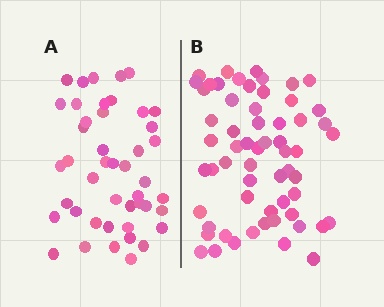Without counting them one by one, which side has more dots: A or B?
Region B (the right region) has more dots.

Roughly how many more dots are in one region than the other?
Region B has approximately 15 more dots than region A.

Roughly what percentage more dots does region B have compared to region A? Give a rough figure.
About 35% more.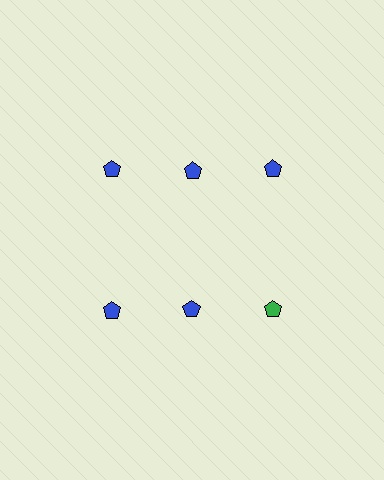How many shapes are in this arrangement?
There are 6 shapes arranged in a grid pattern.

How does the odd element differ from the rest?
It has a different color: green instead of blue.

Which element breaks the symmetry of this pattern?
The green pentagon in the second row, center column breaks the symmetry. All other shapes are blue pentagons.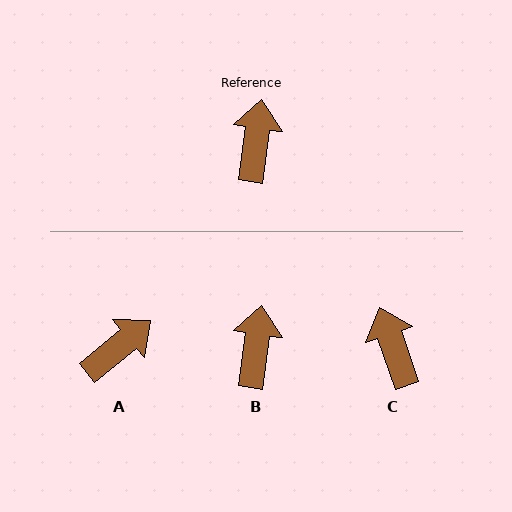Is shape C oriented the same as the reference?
No, it is off by about 27 degrees.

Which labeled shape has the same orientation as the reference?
B.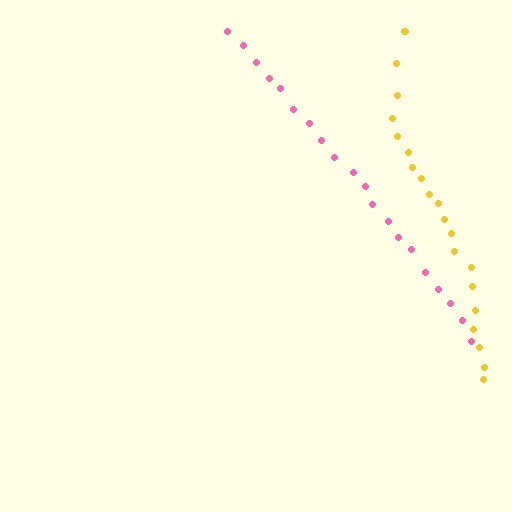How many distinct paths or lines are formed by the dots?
There are 2 distinct paths.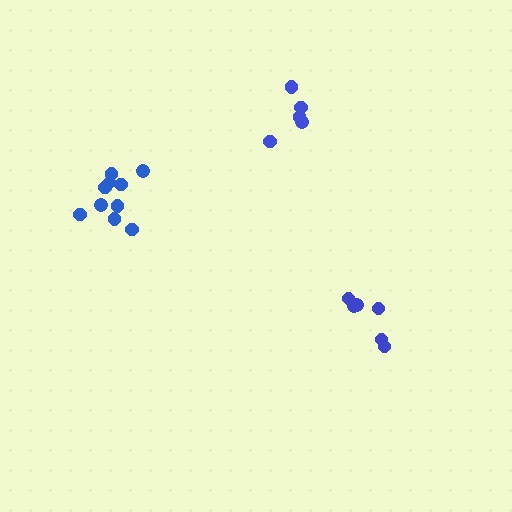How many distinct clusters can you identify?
There are 3 distinct clusters.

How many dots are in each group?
Group 1: 5 dots, Group 2: 10 dots, Group 3: 6 dots (21 total).